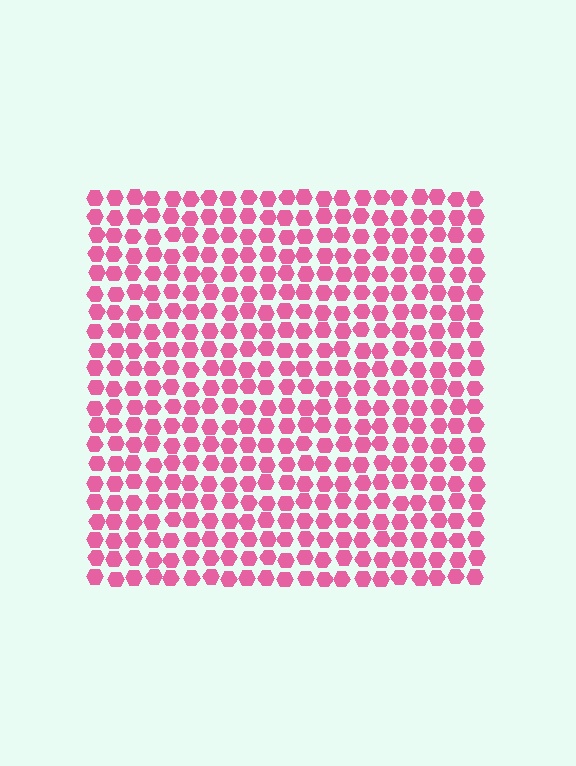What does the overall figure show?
The overall figure shows a square.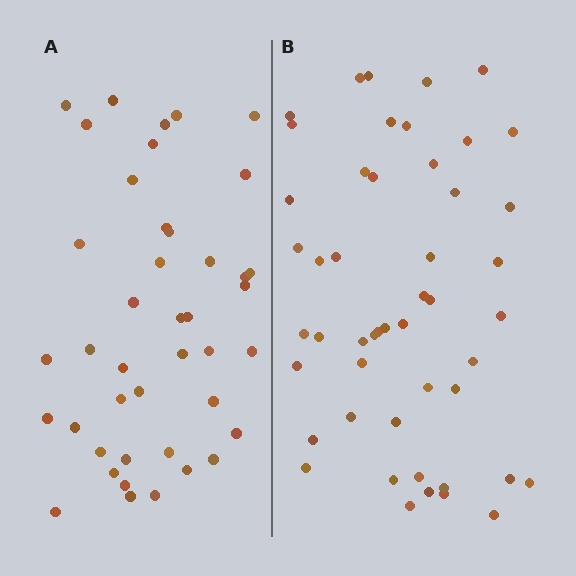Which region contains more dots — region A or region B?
Region B (the right region) has more dots.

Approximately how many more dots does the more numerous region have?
Region B has roughly 8 or so more dots than region A.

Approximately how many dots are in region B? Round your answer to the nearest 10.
About 50 dots. (The exact count is 49, which rounds to 50.)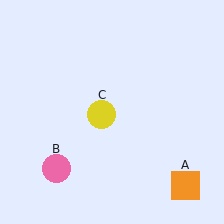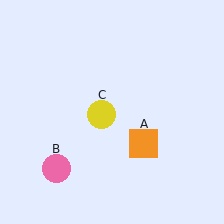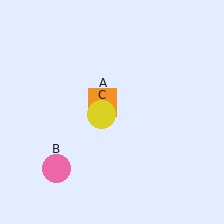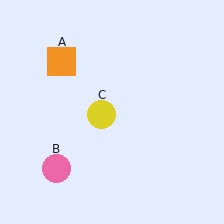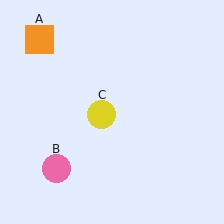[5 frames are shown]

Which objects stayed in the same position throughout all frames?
Pink circle (object B) and yellow circle (object C) remained stationary.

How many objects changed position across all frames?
1 object changed position: orange square (object A).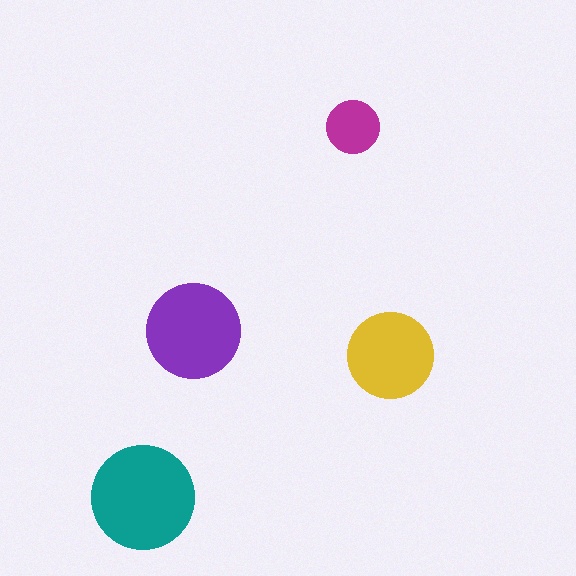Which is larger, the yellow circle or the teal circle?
The teal one.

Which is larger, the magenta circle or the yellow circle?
The yellow one.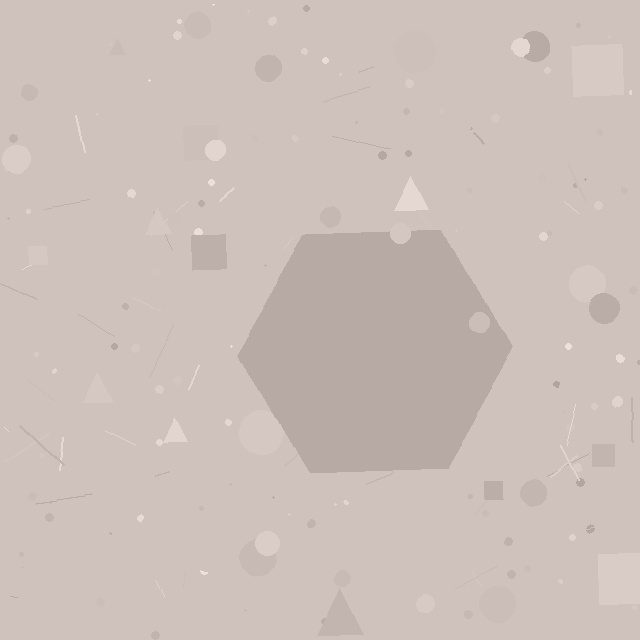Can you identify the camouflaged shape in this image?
The camouflaged shape is a hexagon.